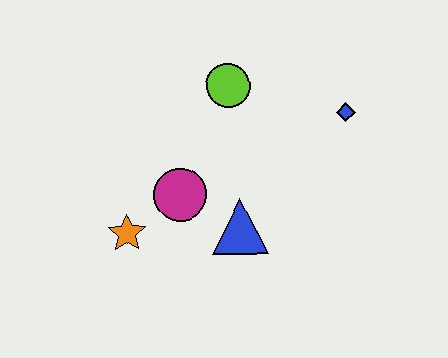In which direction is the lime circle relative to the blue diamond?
The lime circle is to the left of the blue diamond.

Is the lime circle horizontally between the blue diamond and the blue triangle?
No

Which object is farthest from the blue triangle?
The blue diamond is farthest from the blue triangle.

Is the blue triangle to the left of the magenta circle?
No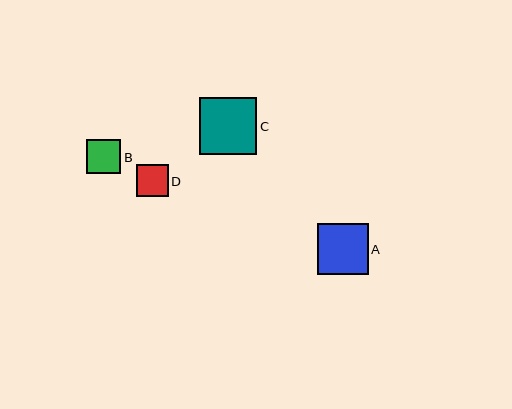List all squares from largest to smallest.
From largest to smallest: C, A, B, D.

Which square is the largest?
Square C is the largest with a size of approximately 57 pixels.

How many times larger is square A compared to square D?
Square A is approximately 1.6 times the size of square D.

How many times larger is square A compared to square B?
Square A is approximately 1.5 times the size of square B.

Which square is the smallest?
Square D is the smallest with a size of approximately 32 pixels.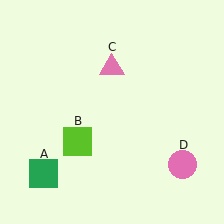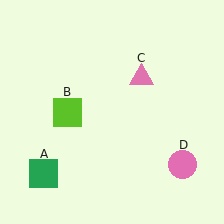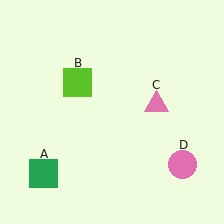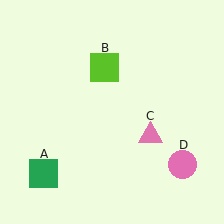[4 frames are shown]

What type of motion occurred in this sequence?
The lime square (object B), pink triangle (object C) rotated clockwise around the center of the scene.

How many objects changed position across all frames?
2 objects changed position: lime square (object B), pink triangle (object C).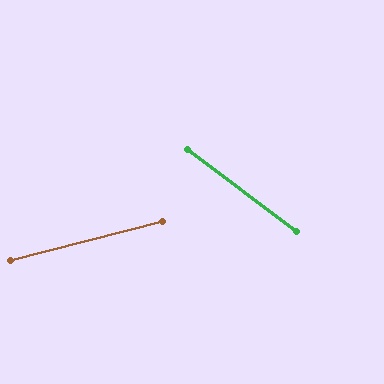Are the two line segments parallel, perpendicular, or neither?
Neither parallel nor perpendicular — they differ by about 51°.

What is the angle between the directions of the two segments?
Approximately 51 degrees.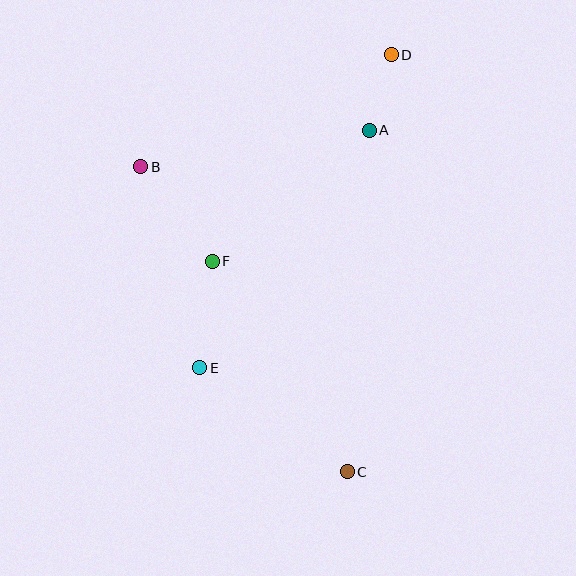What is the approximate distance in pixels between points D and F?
The distance between D and F is approximately 274 pixels.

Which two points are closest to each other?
Points A and D are closest to each other.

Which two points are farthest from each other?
Points C and D are farthest from each other.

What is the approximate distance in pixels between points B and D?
The distance between B and D is approximately 274 pixels.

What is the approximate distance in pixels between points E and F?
The distance between E and F is approximately 107 pixels.